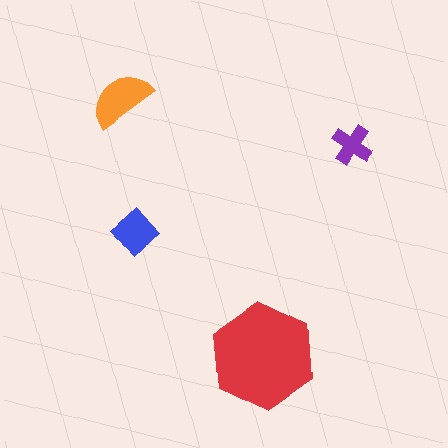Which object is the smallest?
The purple cross.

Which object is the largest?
The red hexagon.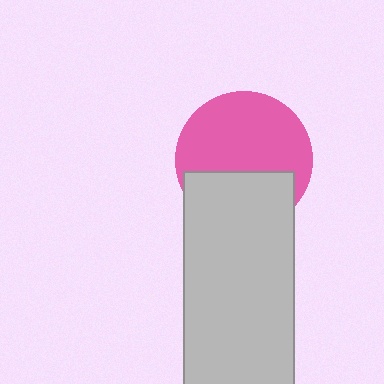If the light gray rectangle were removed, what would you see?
You would see the complete pink circle.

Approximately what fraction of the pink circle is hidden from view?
Roughly 36% of the pink circle is hidden behind the light gray rectangle.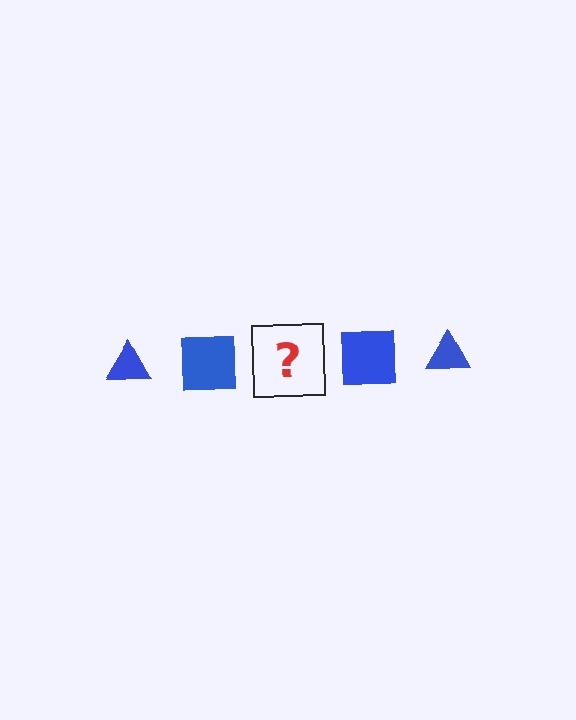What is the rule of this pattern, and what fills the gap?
The rule is that the pattern cycles through triangle, square shapes in blue. The gap should be filled with a blue triangle.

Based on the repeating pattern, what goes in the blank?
The blank should be a blue triangle.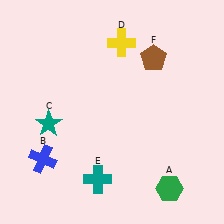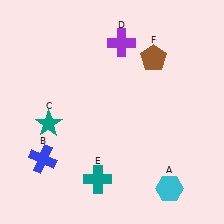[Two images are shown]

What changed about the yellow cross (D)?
In Image 1, D is yellow. In Image 2, it changed to purple.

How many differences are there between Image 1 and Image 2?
There are 2 differences between the two images.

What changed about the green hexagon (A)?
In Image 1, A is green. In Image 2, it changed to cyan.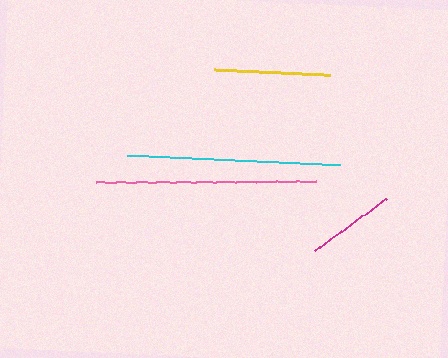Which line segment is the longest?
The pink line is the longest at approximately 220 pixels.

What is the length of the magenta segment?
The magenta segment is approximately 90 pixels long.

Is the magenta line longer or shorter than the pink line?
The pink line is longer than the magenta line.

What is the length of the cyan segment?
The cyan segment is approximately 212 pixels long.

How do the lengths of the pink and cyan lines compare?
The pink and cyan lines are approximately the same length.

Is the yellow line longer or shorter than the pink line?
The pink line is longer than the yellow line.